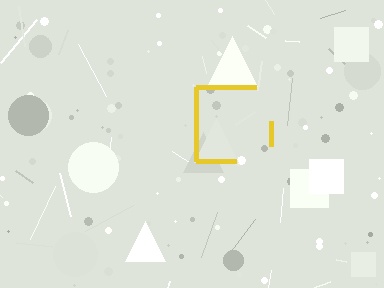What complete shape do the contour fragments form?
The contour fragments form a square.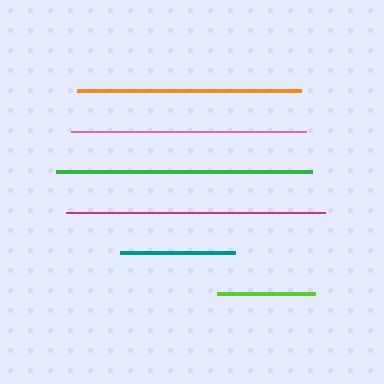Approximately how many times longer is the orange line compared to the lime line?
The orange line is approximately 2.3 times the length of the lime line.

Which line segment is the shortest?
The lime line is the shortest at approximately 98 pixels.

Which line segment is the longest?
The magenta line is the longest at approximately 259 pixels.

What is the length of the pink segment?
The pink segment is approximately 236 pixels long.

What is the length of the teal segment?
The teal segment is approximately 115 pixels long.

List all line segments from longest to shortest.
From longest to shortest: magenta, green, pink, orange, teal, lime.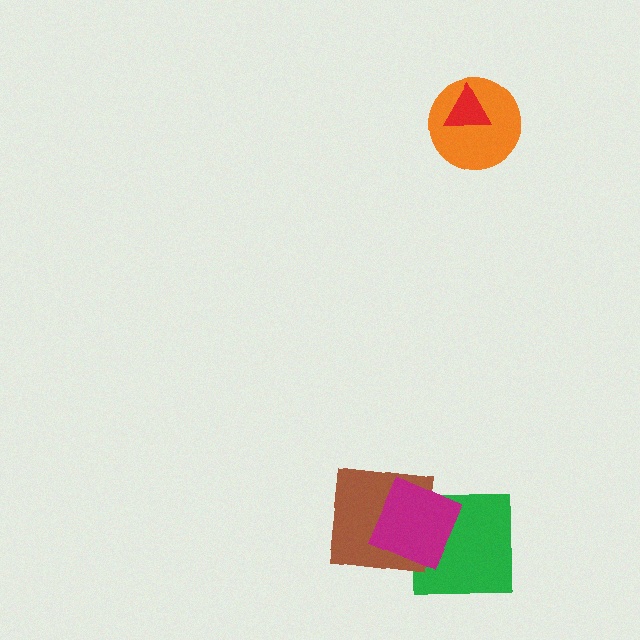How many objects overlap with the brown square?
2 objects overlap with the brown square.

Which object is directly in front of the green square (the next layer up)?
The brown square is directly in front of the green square.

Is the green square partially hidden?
Yes, it is partially covered by another shape.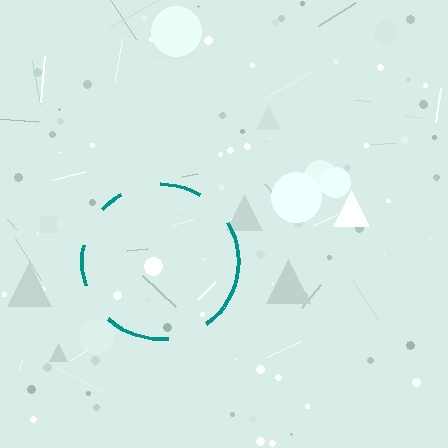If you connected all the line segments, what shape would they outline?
They would outline a circle.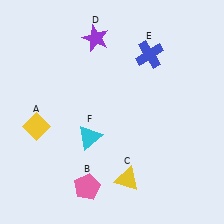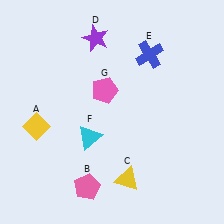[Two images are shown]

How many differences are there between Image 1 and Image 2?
There is 1 difference between the two images.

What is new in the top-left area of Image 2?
A pink pentagon (G) was added in the top-left area of Image 2.